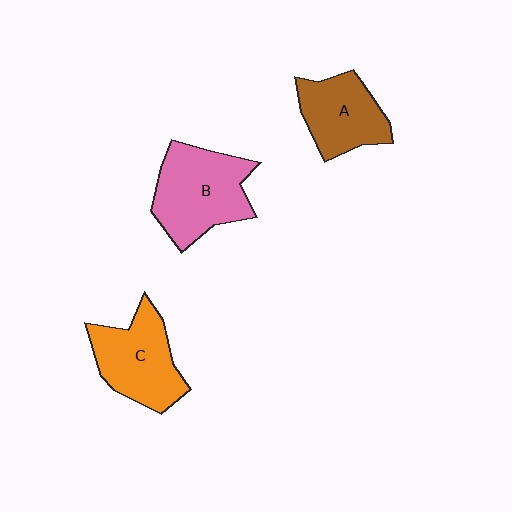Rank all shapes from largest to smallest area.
From largest to smallest: B (pink), C (orange), A (brown).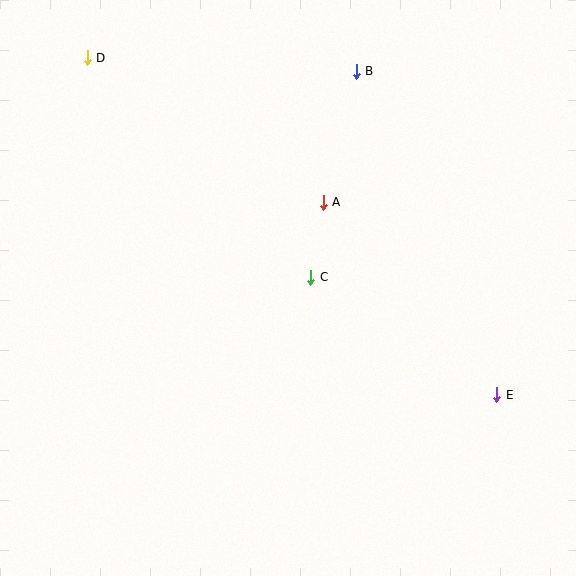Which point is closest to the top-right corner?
Point B is closest to the top-right corner.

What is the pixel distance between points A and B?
The distance between A and B is 135 pixels.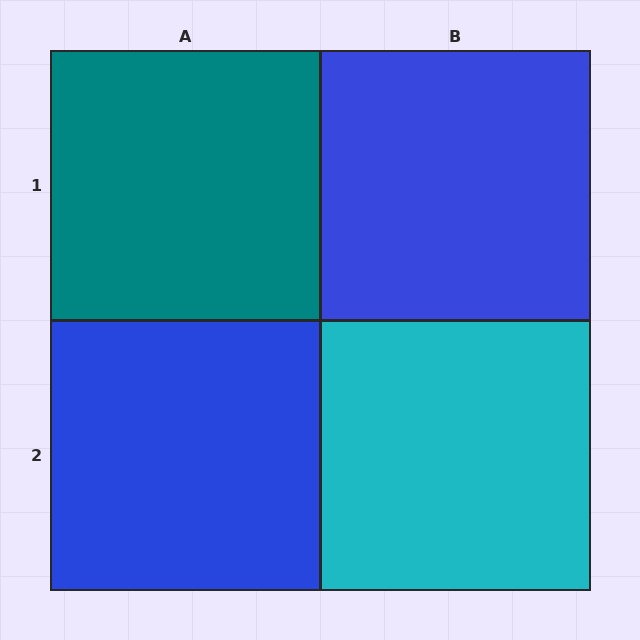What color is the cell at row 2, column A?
Blue.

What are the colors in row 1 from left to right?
Teal, blue.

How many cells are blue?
2 cells are blue.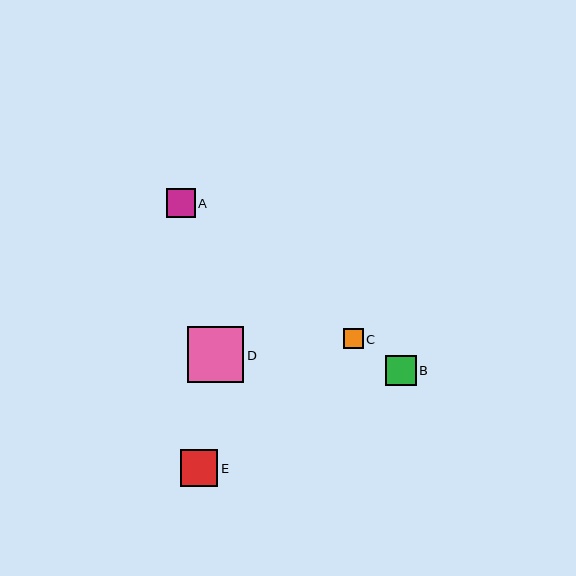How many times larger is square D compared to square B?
Square D is approximately 1.8 times the size of square B.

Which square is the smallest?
Square C is the smallest with a size of approximately 20 pixels.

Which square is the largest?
Square D is the largest with a size of approximately 56 pixels.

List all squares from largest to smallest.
From largest to smallest: D, E, B, A, C.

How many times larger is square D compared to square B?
Square D is approximately 1.8 times the size of square B.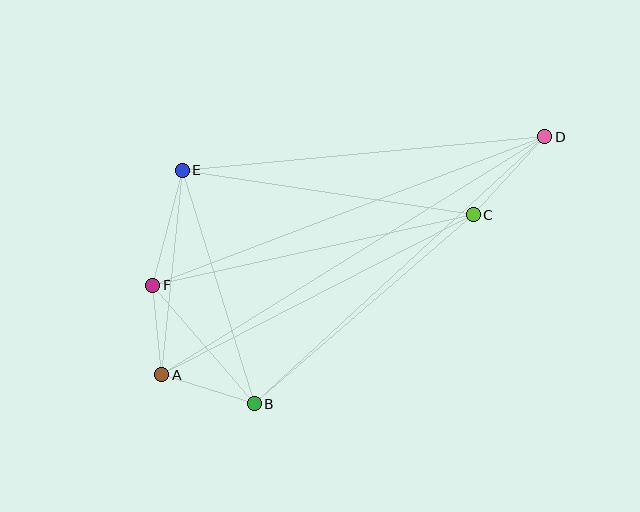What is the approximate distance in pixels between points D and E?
The distance between D and E is approximately 364 pixels.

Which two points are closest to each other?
Points A and F are closest to each other.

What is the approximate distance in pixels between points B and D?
The distance between B and D is approximately 395 pixels.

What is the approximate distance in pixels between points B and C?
The distance between B and C is approximately 289 pixels.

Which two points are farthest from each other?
Points A and D are farthest from each other.